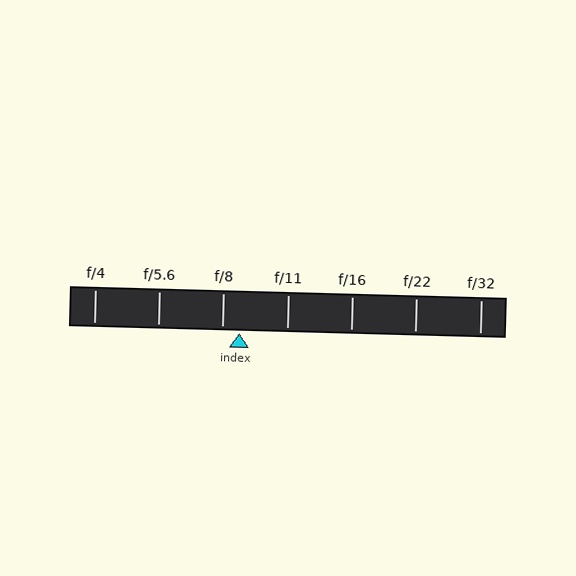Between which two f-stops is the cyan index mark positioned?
The index mark is between f/8 and f/11.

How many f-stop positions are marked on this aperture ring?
There are 7 f-stop positions marked.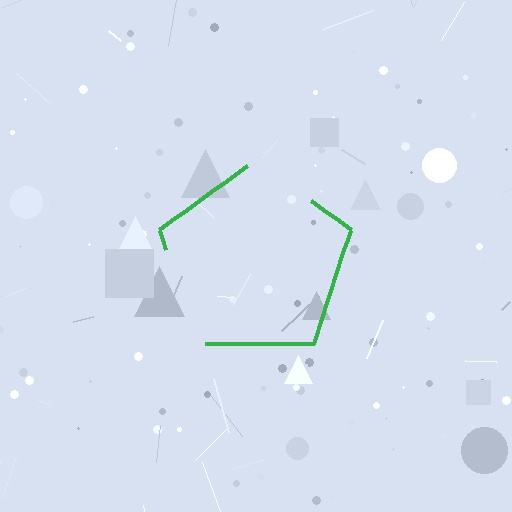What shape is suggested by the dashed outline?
The dashed outline suggests a pentagon.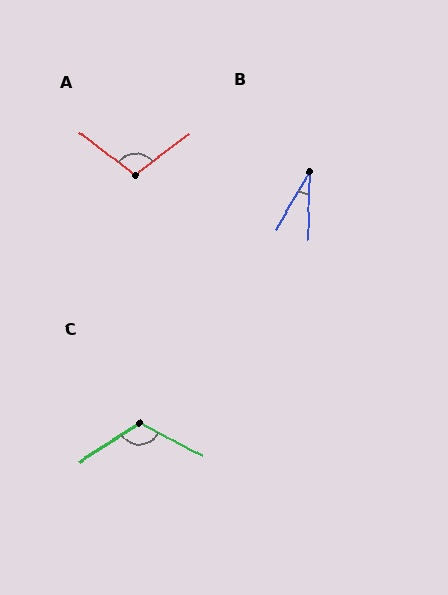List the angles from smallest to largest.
B (29°), A (105°), C (119°).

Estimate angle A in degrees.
Approximately 105 degrees.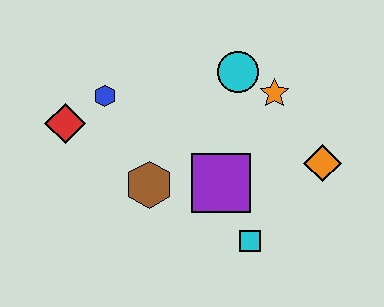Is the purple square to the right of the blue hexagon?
Yes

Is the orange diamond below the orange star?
Yes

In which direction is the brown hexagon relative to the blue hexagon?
The brown hexagon is below the blue hexagon.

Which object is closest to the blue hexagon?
The red diamond is closest to the blue hexagon.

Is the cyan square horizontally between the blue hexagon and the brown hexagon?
No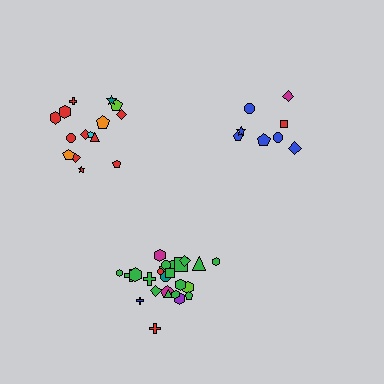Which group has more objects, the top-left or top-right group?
The top-left group.